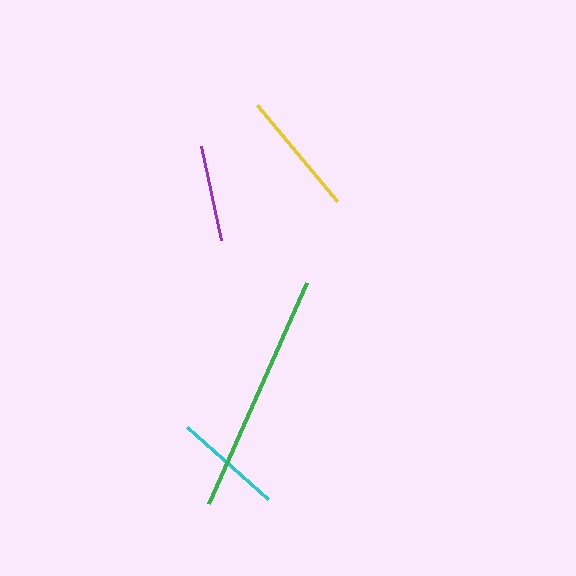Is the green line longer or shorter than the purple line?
The green line is longer than the purple line.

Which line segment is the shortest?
The purple line is the shortest at approximately 96 pixels.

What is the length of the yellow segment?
The yellow segment is approximately 125 pixels long.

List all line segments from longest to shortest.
From longest to shortest: green, yellow, cyan, purple.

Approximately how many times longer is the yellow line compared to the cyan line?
The yellow line is approximately 1.2 times the length of the cyan line.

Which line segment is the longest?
The green line is the longest at approximately 241 pixels.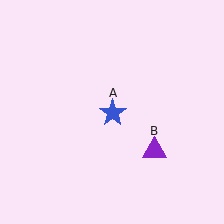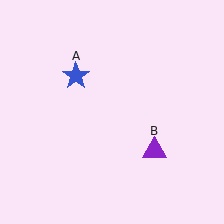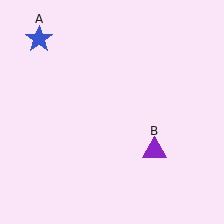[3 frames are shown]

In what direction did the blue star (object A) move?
The blue star (object A) moved up and to the left.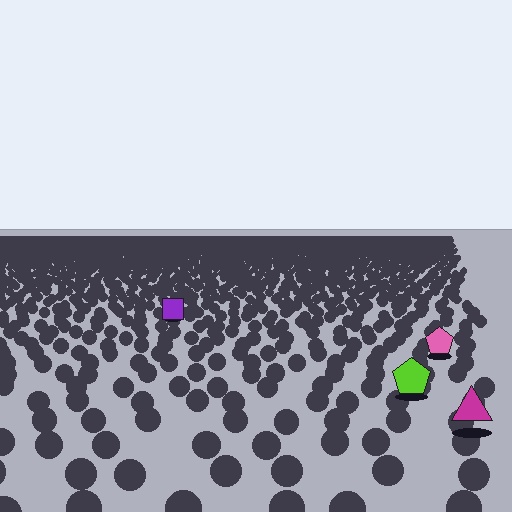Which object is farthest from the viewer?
The purple square is farthest from the viewer. It appears smaller and the ground texture around it is denser.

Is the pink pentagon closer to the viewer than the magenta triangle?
No. The magenta triangle is closer — you can tell from the texture gradient: the ground texture is coarser near it.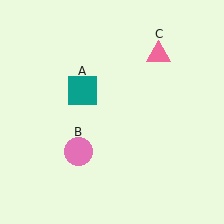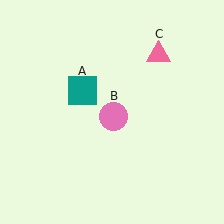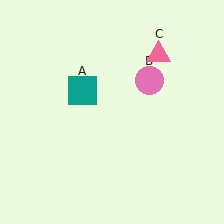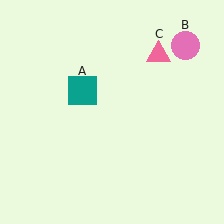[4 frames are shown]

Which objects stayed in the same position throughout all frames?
Teal square (object A) and pink triangle (object C) remained stationary.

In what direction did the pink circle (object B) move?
The pink circle (object B) moved up and to the right.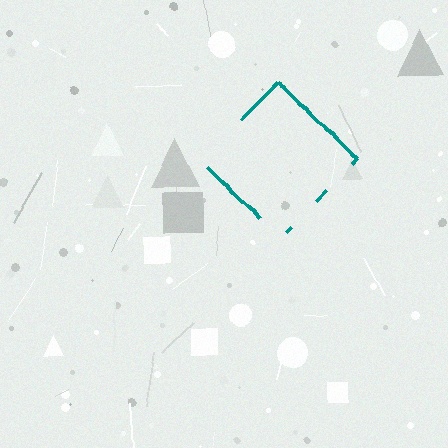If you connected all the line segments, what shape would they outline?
They would outline a diamond.